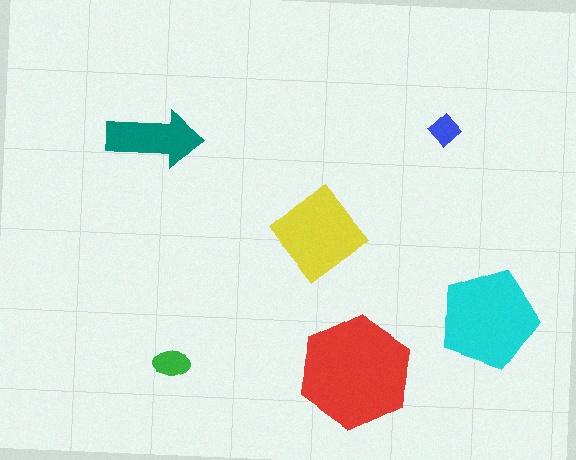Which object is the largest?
The red hexagon.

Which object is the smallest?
The blue diamond.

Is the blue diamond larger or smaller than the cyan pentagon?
Smaller.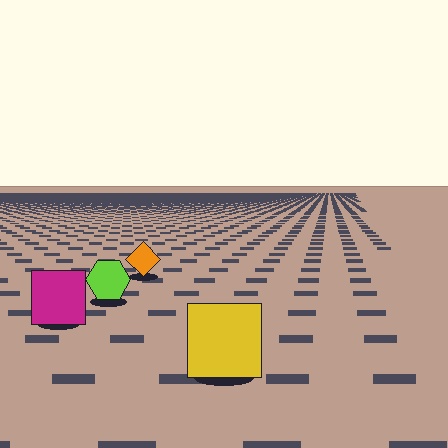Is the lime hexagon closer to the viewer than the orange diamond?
Yes. The lime hexagon is closer — you can tell from the texture gradient: the ground texture is coarser near it.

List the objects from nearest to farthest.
From nearest to farthest: the yellow square, the magenta square, the lime hexagon, the orange diamond.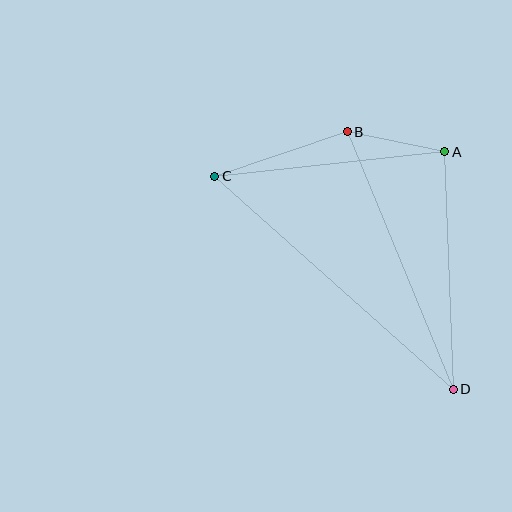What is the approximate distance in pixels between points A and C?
The distance between A and C is approximately 231 pixels.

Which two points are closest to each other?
Points A and B are closest to each other.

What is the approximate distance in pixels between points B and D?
The distance between B and D is approximately 279 pixels.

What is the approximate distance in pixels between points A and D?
The distance between A and D is approximately 238 pixels.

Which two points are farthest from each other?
Points C and D are farthest from each other.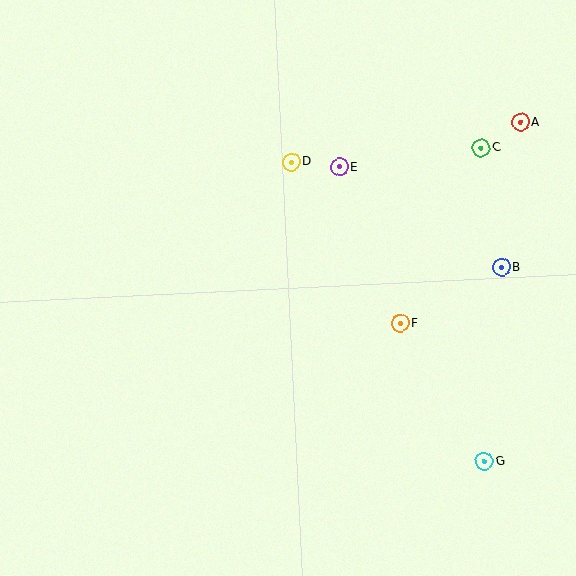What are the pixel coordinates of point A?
Point A is at (521, 122).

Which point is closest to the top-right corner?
Point A is closest to the top-right corner.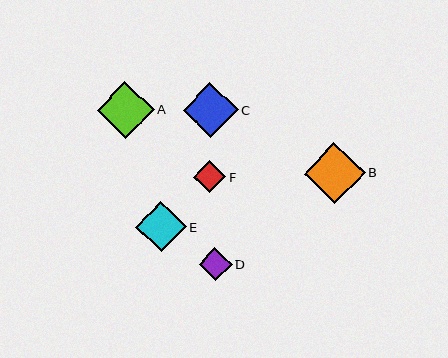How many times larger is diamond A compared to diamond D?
Diamond A is approximately 1.7 times the size of diamond D.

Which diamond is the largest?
Diamond B is the largest with a size of approximately 61 pixels.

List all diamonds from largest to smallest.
From largest to smallest: B, A, C, E, D, F.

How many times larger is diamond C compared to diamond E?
Diamond C is approximately 1.1 times the size of diamond E.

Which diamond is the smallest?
Diamond F is the smallest with a size of approximately 32 pixels.